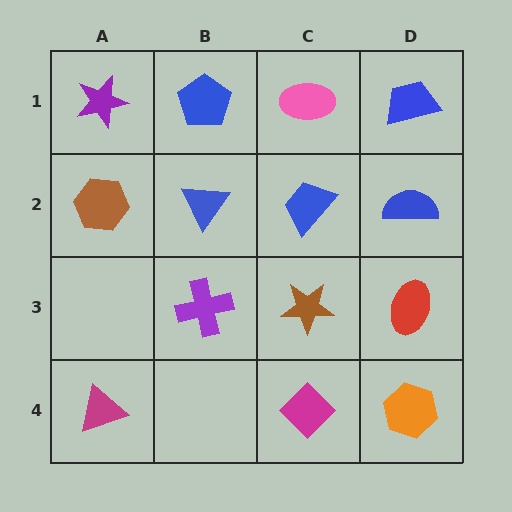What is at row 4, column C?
A magenta diamond.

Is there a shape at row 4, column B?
No, that cell is empty.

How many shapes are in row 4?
3 shapes.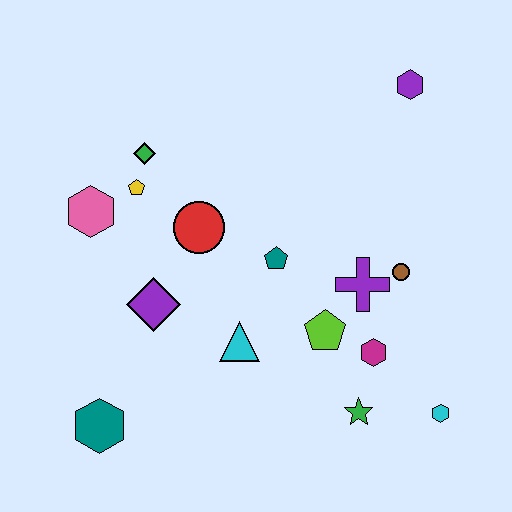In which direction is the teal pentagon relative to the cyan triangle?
The teal pentagon is above the cyan triangle.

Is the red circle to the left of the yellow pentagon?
No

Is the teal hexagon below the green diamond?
Yes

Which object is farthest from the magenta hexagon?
The pink hexagon is farthest from the magenta hexagon.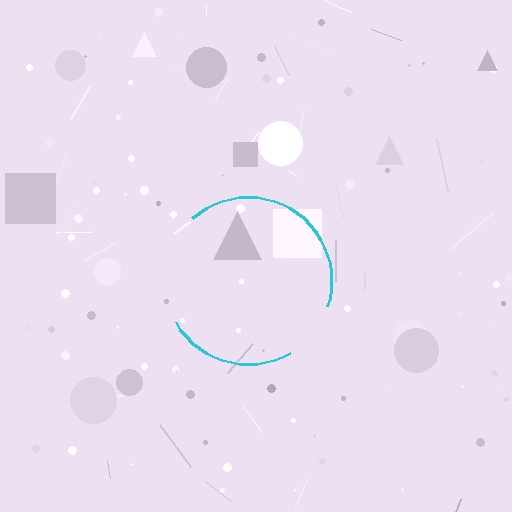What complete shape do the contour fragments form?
The contour fragments form a circle.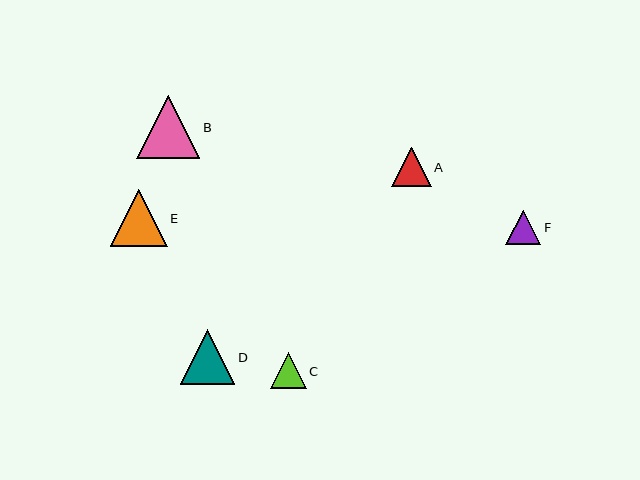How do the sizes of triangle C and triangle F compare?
Triangle C and triangle F are approximately the same size.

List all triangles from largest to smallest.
From largest to smallest: B, E, D, A, C, F.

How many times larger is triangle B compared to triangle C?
Triangle B is approximately 1.8 times the size of triangle C.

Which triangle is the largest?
Triangle B is the largest with a size of approximately 63 pixels.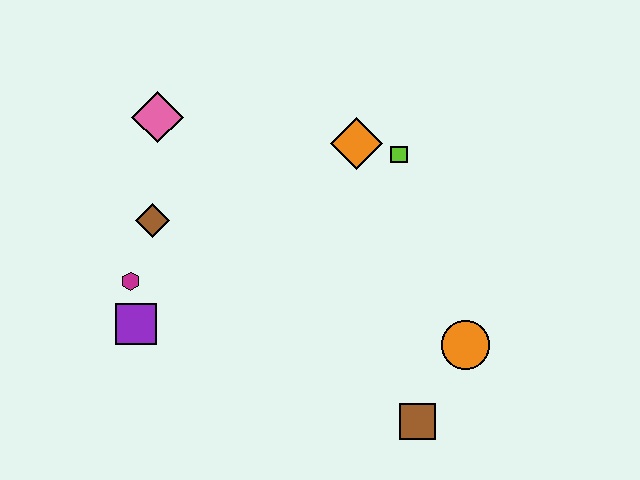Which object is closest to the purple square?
The magenta hexagon is closest to the purple square.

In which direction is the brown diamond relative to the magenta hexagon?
The brown diamond is above the magenta hexagon.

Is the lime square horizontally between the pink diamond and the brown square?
Yes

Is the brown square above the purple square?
No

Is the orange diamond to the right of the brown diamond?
Yes